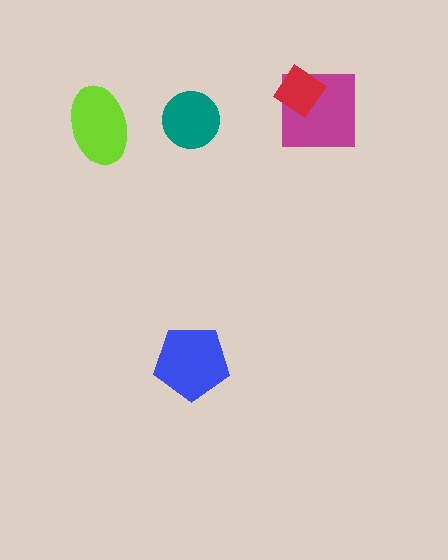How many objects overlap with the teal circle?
0 objects overlap with the teal circle.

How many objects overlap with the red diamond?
1 object overlaps with the red diamond.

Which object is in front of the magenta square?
The red diamond is in front of the magenta square.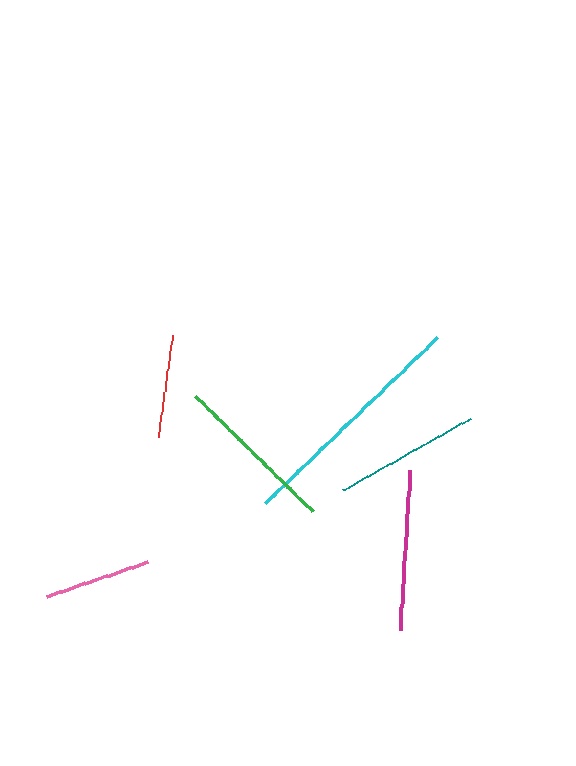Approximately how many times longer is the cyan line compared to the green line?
The cyan line is approximately 1.5 times the length of the green line.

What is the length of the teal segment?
The teal segment is approximately 146 pixels long.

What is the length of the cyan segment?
The cyan segment is approximately 240 pixels long.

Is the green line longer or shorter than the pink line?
The green line is longer than the pink line.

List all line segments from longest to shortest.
From longest to shortest: cyan, green, magenta, teal, pink, red.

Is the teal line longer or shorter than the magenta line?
The magenta line is longer than the teal line.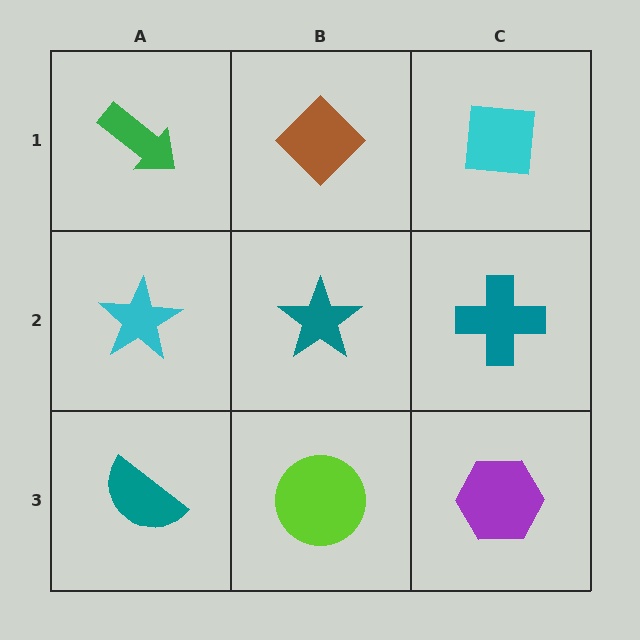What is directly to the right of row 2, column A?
A teal star.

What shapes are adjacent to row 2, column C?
A cyan square (row 1, column C), a purple hexagon (row 3, column C), a teal star (row 2, column B).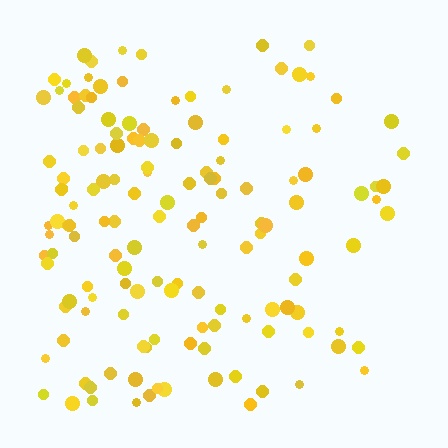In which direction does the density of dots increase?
From right to left, with the left side densest.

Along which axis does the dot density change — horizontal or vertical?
Horizontal.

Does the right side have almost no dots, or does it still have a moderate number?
Still a moderate number, just noticeably fewer than the left.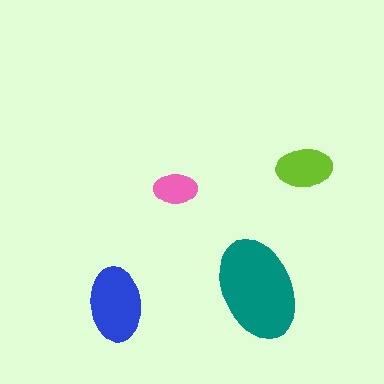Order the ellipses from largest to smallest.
the teal one, the blue one, the lime one, the pink one.